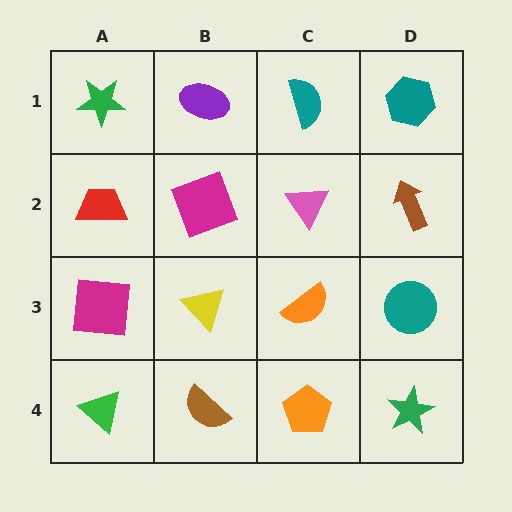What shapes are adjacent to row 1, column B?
A magenta square (row 2, column B), a green star (row 1, column A), a teal semicircle (row 1, column C).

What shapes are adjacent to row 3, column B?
A magenta square (row 2, column B), a brown semicircle (row 4, column B), a magenta square (row 3, column A), an orange semicircle (row 3, column C).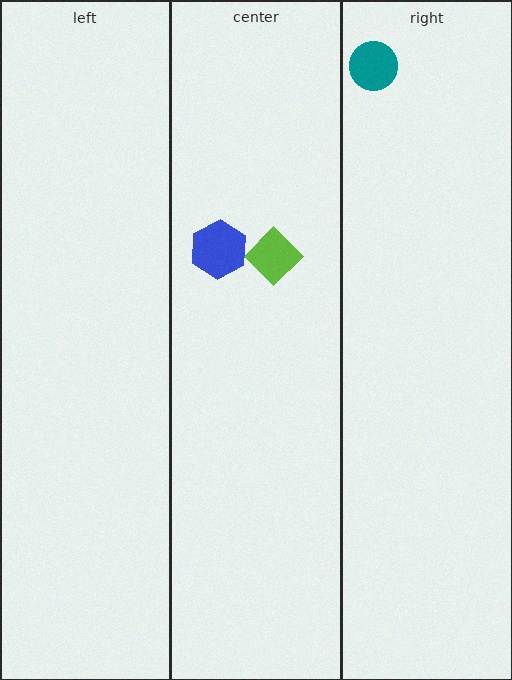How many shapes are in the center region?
2.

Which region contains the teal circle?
The right region.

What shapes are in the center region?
The blue hexagon, the lime diamond.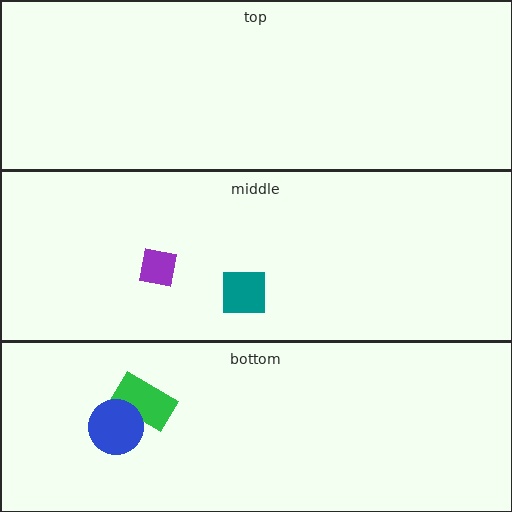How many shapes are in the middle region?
2.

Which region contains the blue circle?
The bottom region.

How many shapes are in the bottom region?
2.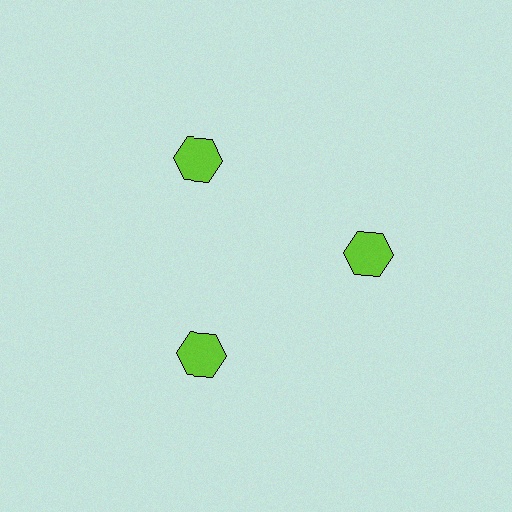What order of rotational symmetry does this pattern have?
This pattern has 3-fold rotational symmetry.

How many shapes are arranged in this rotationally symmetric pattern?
There are 3 shapes, arranged in 3 groups of 1.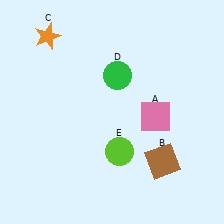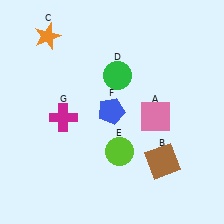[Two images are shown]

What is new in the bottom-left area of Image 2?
A magenta cross (G) was added in the bottom-left area of Image 2.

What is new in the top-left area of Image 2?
A blue pentagon (F) was added in the top-left area of Image 2.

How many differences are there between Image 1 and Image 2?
There are 2 differences between the two images.